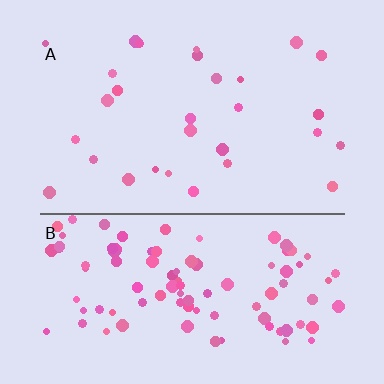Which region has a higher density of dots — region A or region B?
B (the bottom).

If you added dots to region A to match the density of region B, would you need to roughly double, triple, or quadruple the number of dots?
Approximately triple.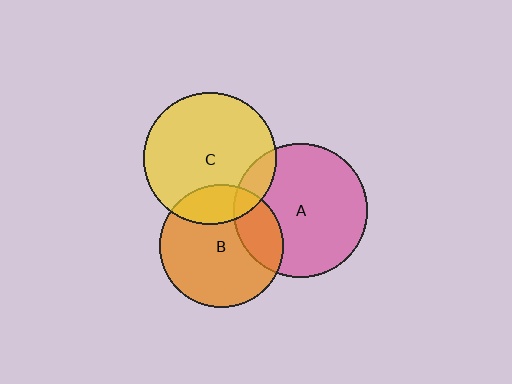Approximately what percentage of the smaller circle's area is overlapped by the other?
Approximately 10%.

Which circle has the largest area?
Circle A (pink).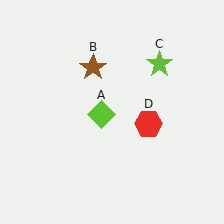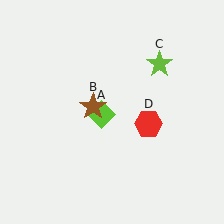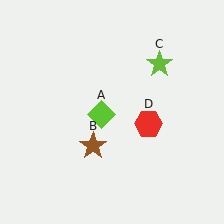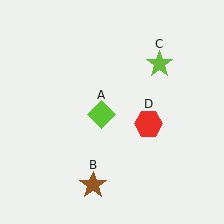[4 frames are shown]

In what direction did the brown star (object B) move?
The brown star (object B) moved down.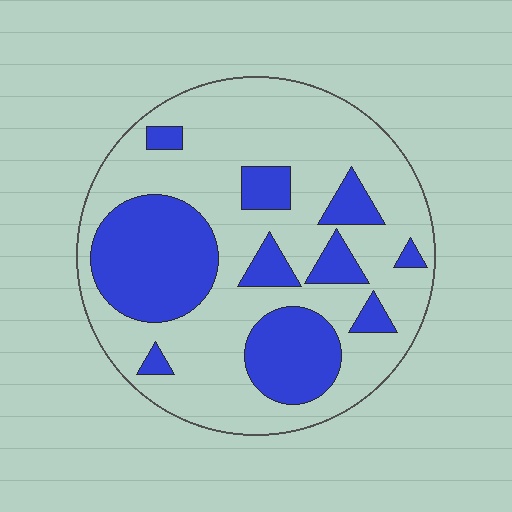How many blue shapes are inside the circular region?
10.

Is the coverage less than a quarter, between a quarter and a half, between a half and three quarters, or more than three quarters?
Between a quarter and a half.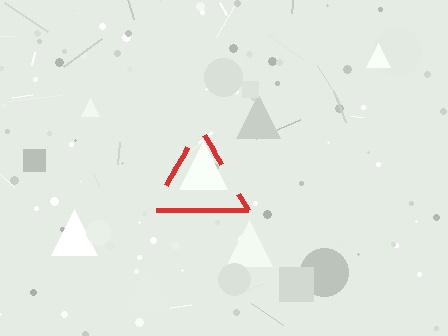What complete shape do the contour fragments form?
The contour fragments form a triangle.